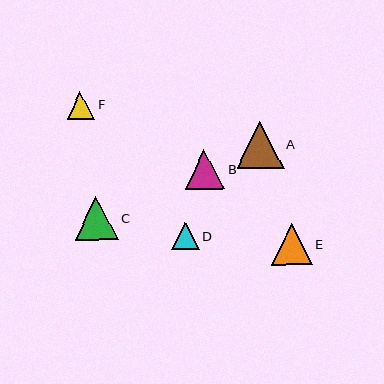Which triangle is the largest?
Triangle A is the largest with a size of approximately 47 pixels.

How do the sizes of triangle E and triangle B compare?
Triangle E and triangle B are approximately the same size.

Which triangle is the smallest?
Triangle D is the smallest with a size of approximately 28 pixels.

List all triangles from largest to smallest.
From largest to smallest: A, C, E, B, F, D.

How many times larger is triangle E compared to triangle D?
Triangle E is approximately 1.5 times the size of triangle D.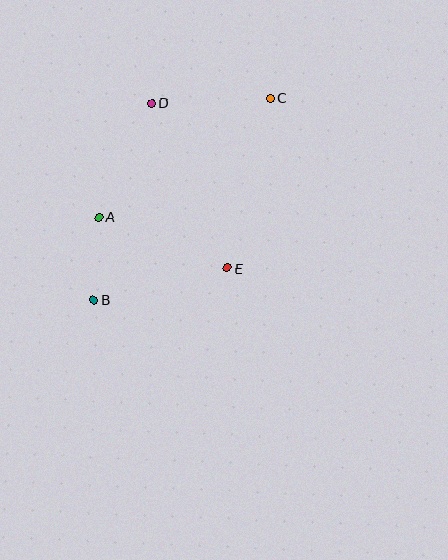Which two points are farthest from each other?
Points B and C are farthest from each other.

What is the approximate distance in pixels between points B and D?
The distance between B and D is approximately 205 pixels.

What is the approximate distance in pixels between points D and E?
The distance between D and E is approximately 182 pixels.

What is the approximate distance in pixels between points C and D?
The distance between C and D is approximately 119 pixels.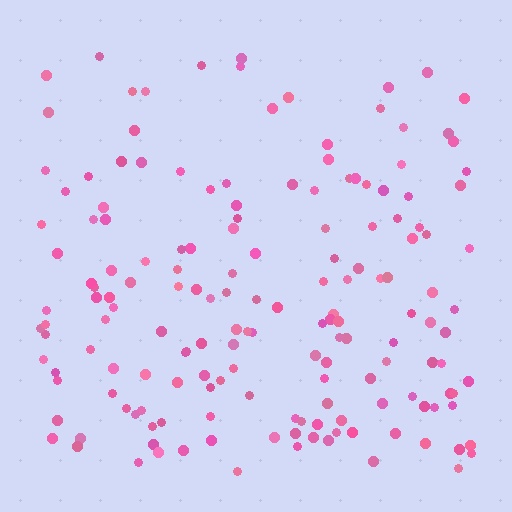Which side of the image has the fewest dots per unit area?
The top.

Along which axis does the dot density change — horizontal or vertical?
Vertical.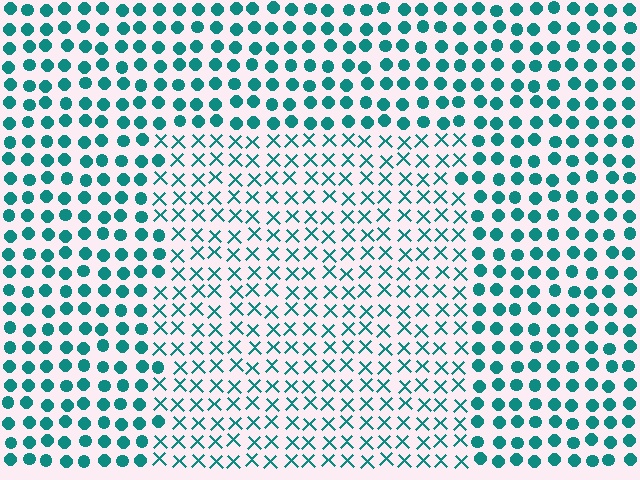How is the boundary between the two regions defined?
The boundary is defined by a change in element shape: X marks inside vs. circles outside. All elements share the same color and spacing.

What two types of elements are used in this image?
The image uses X marks inside the rectangle region and circles outside it.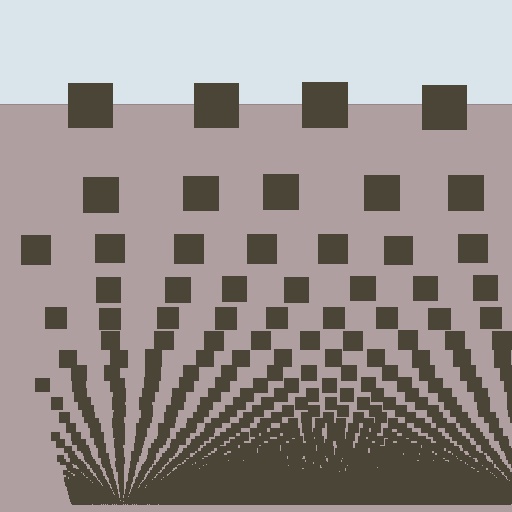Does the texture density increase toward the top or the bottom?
Density increases toward the bottom.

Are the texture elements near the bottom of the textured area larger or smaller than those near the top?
Smaller. The gradient is inverted — elements near the bottom are smaller and denser.